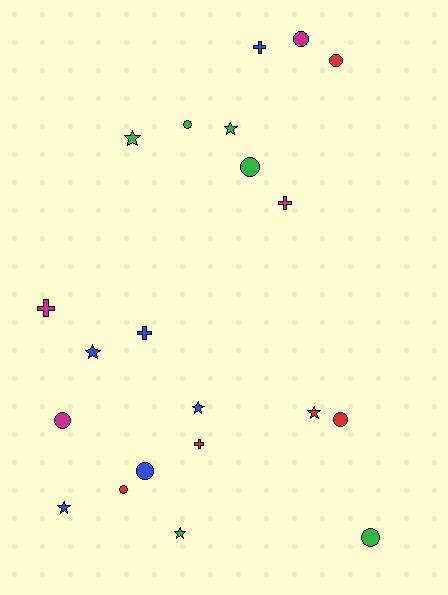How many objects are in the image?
There are 21 objects.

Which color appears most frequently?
Green, with 6 objects.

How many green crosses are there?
There are no green crosses.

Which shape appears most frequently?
Circle, with 9 objects.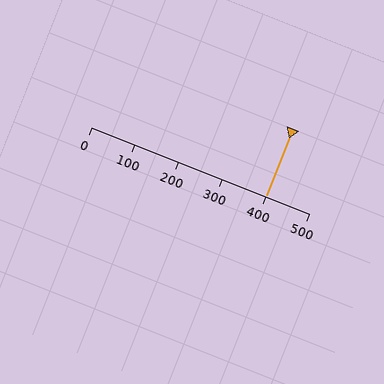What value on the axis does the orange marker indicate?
The marker indicates approximately 400.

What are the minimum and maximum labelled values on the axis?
The axis runs from 0 to 500.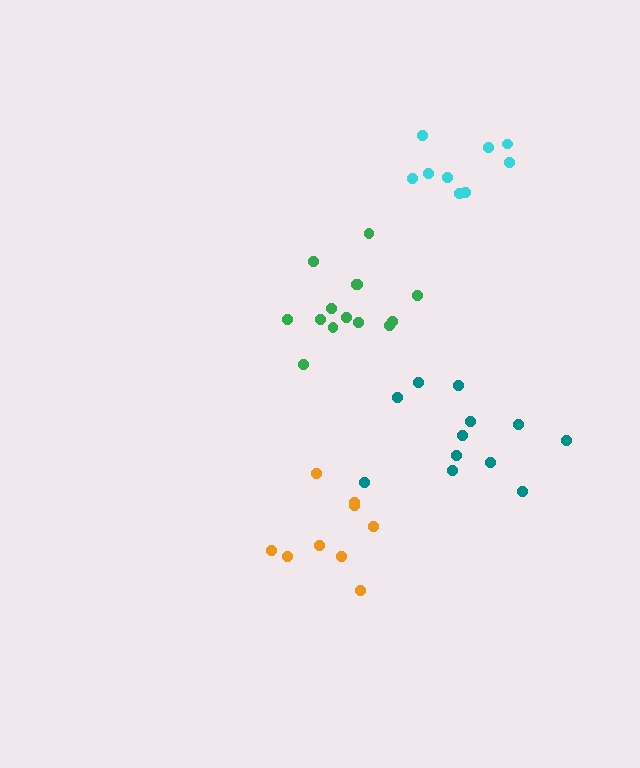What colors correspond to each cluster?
The clusters are colored: cyan, orange, green, teal.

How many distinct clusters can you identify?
There are 4 distinct clusters.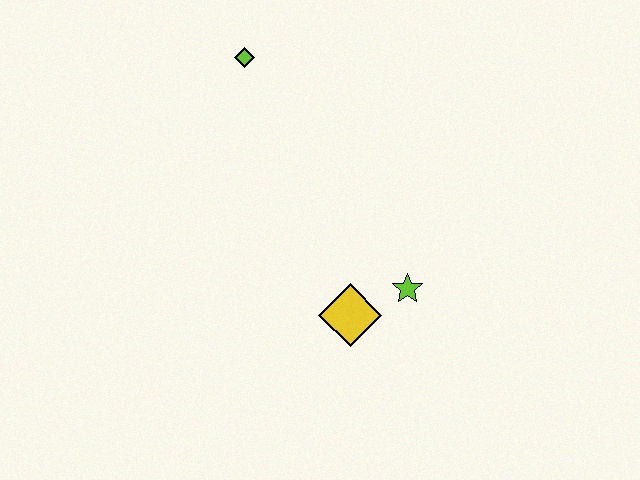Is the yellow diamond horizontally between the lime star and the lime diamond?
Yes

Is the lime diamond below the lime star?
No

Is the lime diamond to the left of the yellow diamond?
Yes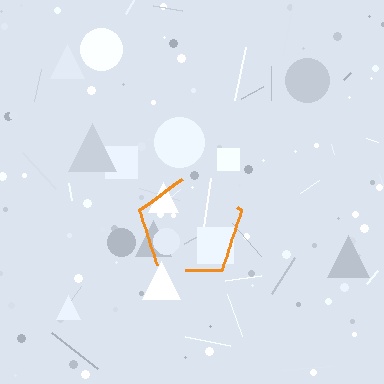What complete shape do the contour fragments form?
The contour fragments form a pentagon.